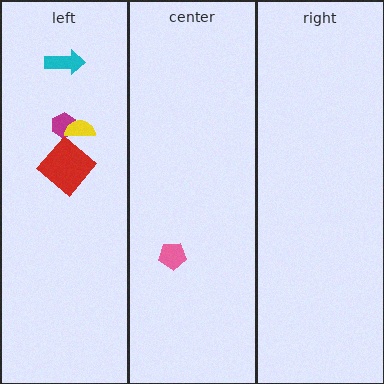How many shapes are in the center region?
1.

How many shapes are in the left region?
4.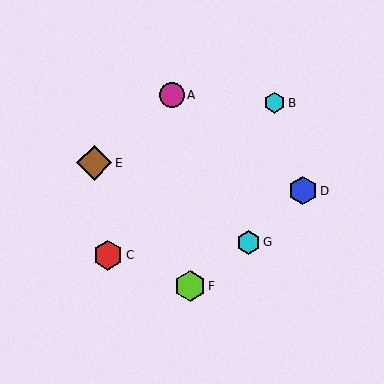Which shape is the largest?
The brown diamond (labeled E) is the largest.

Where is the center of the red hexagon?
The center of the red hexagon is at (108, 255).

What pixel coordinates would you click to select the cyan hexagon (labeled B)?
Click at (275, 103) to select the cyan hexagon B.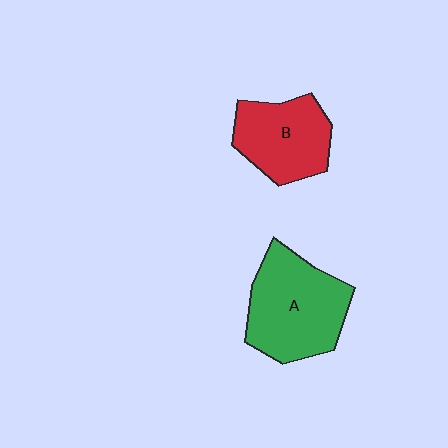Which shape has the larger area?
Shape A (green).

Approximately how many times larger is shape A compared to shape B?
Approximately 1.3 times.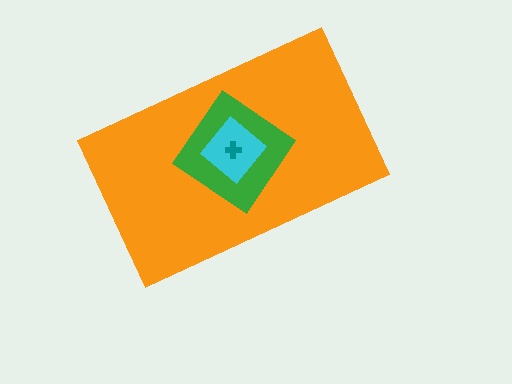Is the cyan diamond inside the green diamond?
Yes.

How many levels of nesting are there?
4.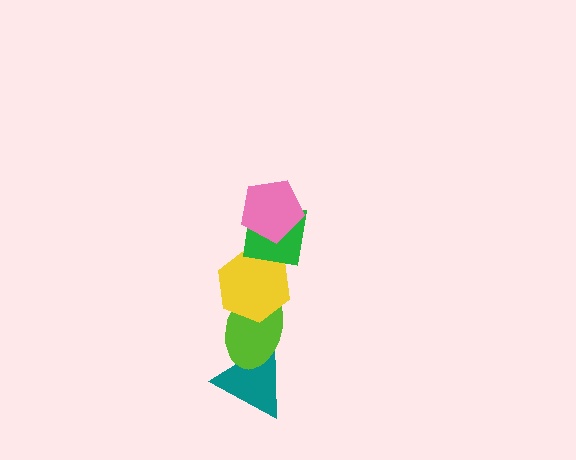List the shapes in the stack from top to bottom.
From top to bottom: the pink pentagon, the green square, the yellow hexagon, the lime ellipse, the teal triangle.